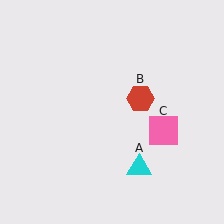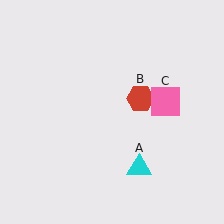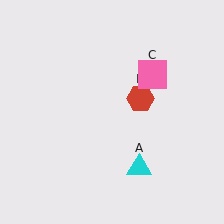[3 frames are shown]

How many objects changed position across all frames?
1 object changed position: pink square (object C).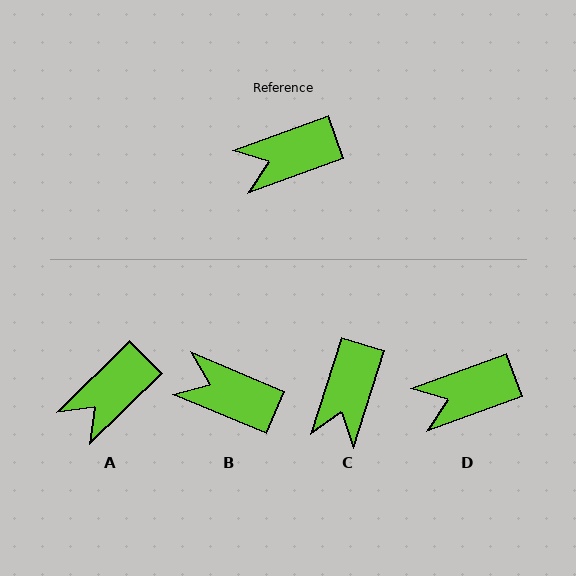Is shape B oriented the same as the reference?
No, it is off by about 42 degrees.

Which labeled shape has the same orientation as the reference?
D.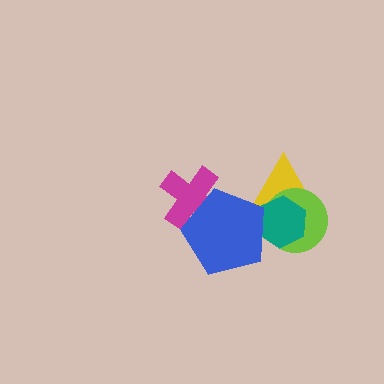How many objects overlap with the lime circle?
2 objects overlap with the lime circle.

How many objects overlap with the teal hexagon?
3 objects overlap with the teal hexagon.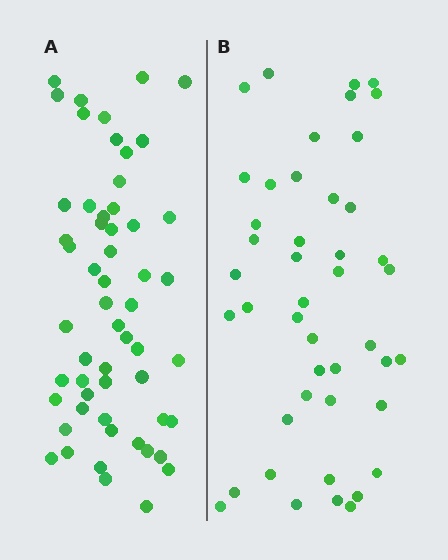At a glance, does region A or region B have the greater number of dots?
Region A (the left region) has more dots.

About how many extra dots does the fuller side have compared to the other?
Region A has roughly 12 or so more dots than region B.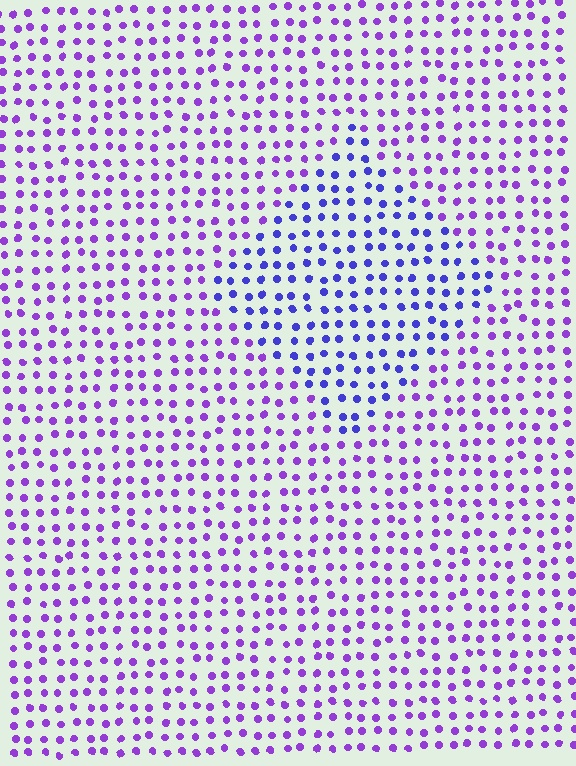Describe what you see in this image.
The image is filled with small purple elements in a uniform arrangement. A diamond-shaped region is visible where the elements are tinted to a slightly different hue, forming a subtle color boundary.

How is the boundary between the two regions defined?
The boundary is defined purely by a slight shift in hue (about 33 degrees). Spacing, size, and orientation are identical on both sides.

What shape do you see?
I see a diamond.